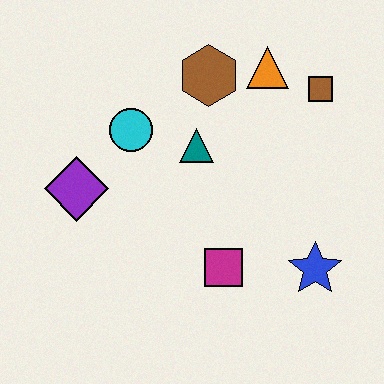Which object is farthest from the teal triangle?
The blue star is farthest from the teal triangle.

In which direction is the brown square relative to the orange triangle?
The brown square is to the right of the orange triangle.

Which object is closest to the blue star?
The magenta square is closest to the blue star.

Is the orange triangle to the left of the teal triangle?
No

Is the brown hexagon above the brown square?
Yes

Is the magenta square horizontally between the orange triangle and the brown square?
No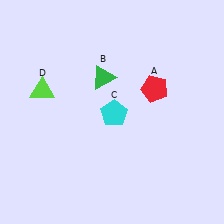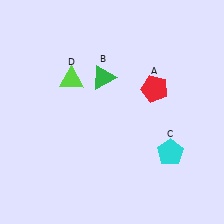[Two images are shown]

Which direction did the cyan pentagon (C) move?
The cyan pentagon (C) moved right.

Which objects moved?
The objects that moved are: the cyan pentagon (C), the lime triangle (D).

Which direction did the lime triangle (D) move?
The lime triangle (D) moved right.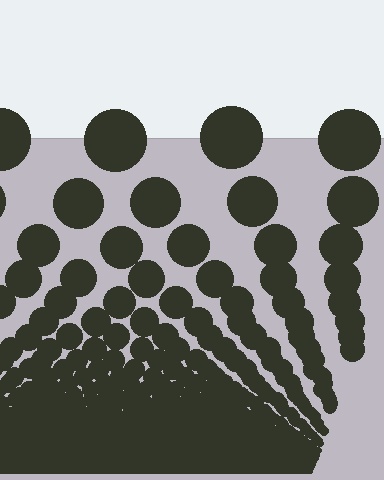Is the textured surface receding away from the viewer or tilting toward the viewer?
The surface appears to tilt toward the viewer. Texture elements get larger and sparser toward the top.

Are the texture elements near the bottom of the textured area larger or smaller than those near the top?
Smaller. The gradient is inverted — elements near the bottom are smaller and denser.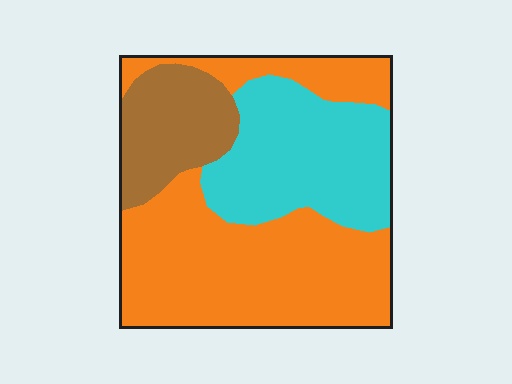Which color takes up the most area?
Orange, at roughly 55%.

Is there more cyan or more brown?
Cyan.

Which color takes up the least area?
Brown, at roughly 15%.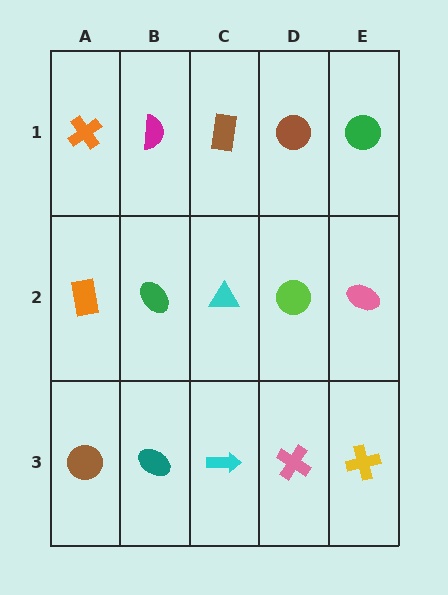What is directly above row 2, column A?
An orange cross.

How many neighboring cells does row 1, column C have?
3.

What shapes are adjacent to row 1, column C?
A cyan triangle (row 2, column C), a magenta semicircle (row 1, column B), a brown circle (row 1, column D).